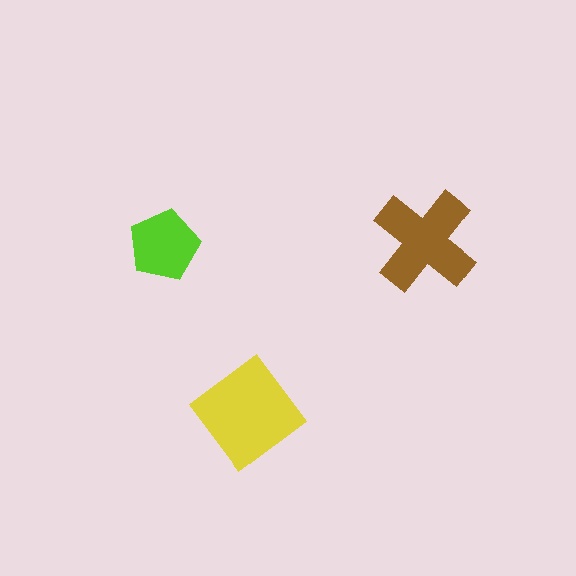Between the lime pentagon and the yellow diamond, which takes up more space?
The yellow diamond.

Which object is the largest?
The yellow diamond.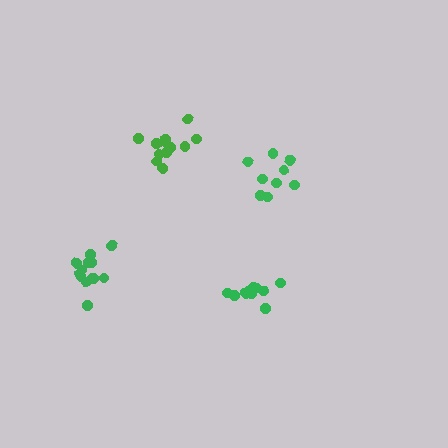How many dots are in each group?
Group 1: 9 dots, Group 2: 10 dots, Group 3: 12 dots, Group 4: 13 dots (44 total).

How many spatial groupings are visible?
There are 4 spatial groupings.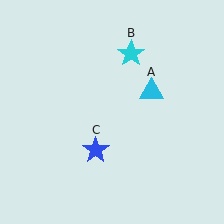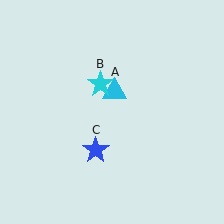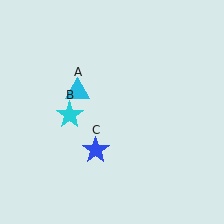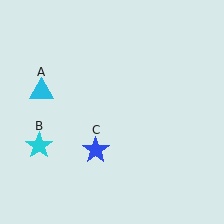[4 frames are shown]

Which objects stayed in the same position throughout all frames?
Blue star (object C) remained stationary.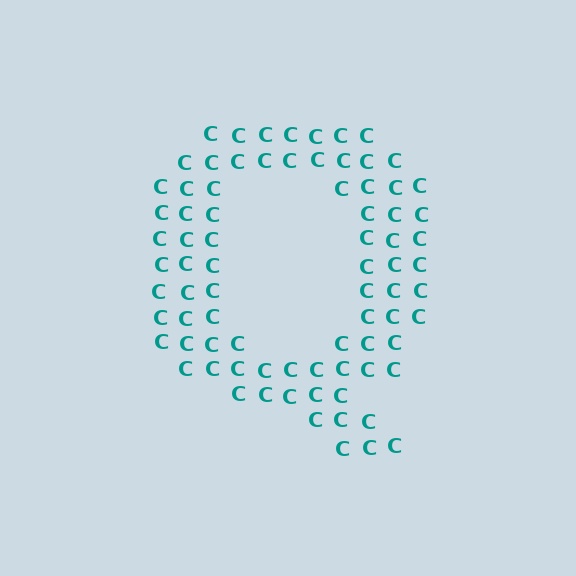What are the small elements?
The small elements are letter C's.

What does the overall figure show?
The overall figure shows the letter Q.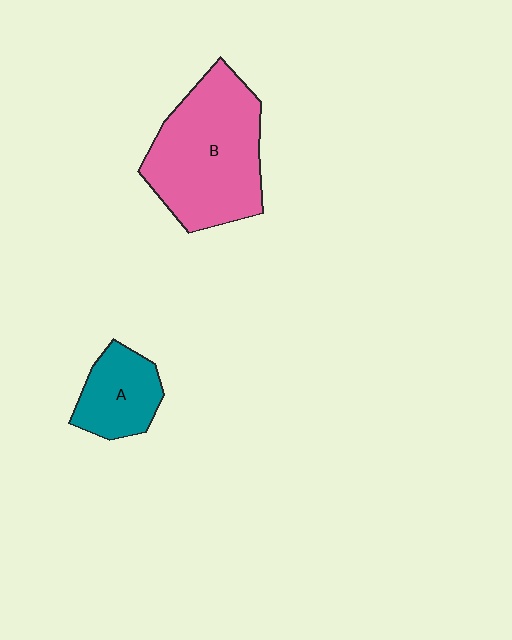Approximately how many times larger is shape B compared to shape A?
Approximately 2.3 times.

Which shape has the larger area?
Shape B (pink).